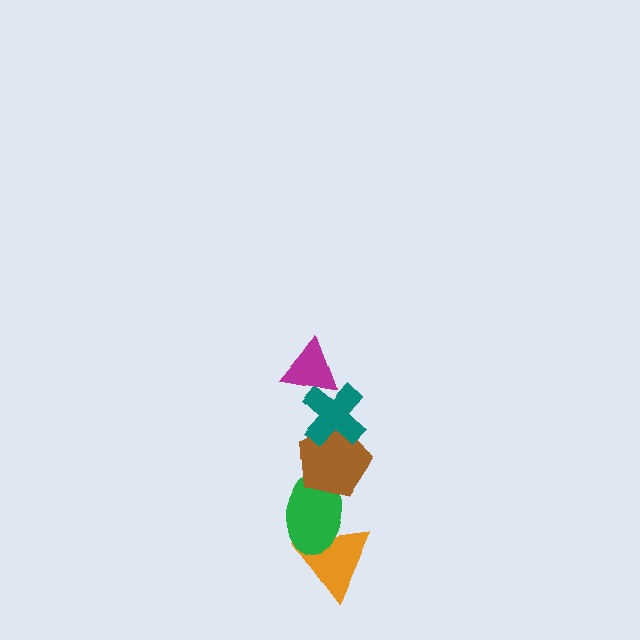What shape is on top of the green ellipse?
The brown pentagon is on top of the green ellipse.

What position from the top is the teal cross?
The teal cross is 2nd from the top.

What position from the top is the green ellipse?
The green ellipse is 4th from the top.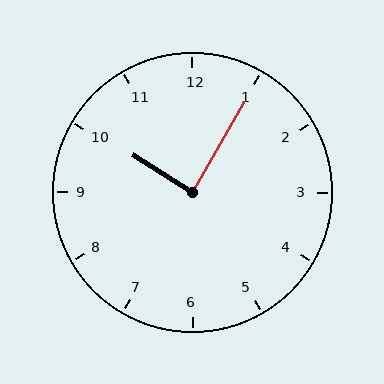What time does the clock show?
10:05.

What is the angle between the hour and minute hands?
Approximately 88 degrees.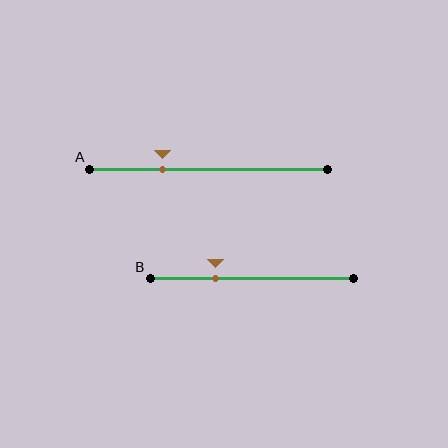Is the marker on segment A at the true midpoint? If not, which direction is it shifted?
No, the marker on segment A is shifted to the left by about 19% of the segment length.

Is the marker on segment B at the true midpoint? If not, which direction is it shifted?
No, the marker on segment B is shifted to the left by about 18% of the segment length.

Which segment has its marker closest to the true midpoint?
Segment B has its marker closest to the true midpoint.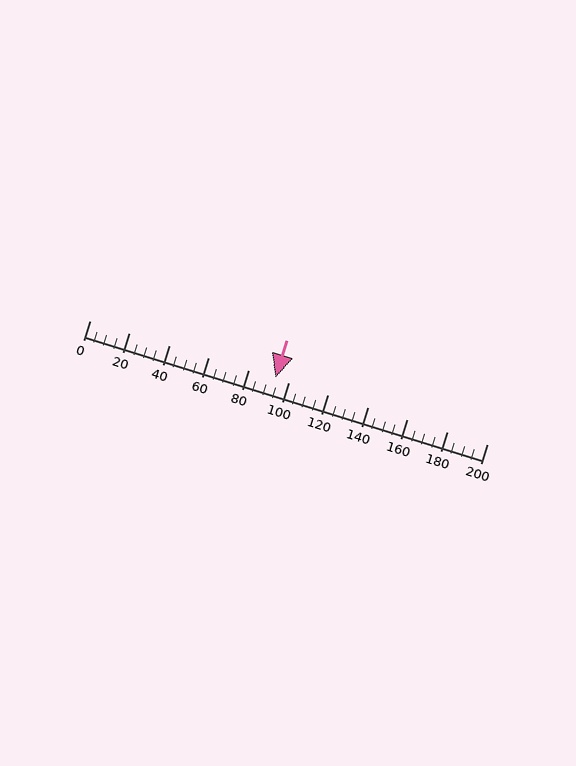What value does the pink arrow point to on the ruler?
The pink arrow points to approximately 94.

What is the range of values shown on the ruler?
The ruler shows values from 0 to 200.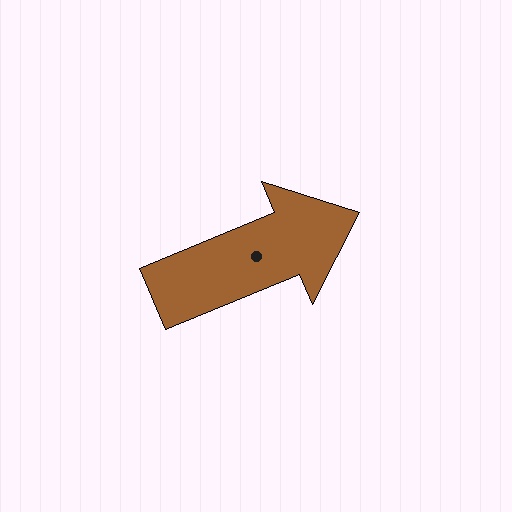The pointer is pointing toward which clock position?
Roughly 2 o'clock.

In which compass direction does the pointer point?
Northeast.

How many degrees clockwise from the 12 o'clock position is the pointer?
Approximately 67 degrees.